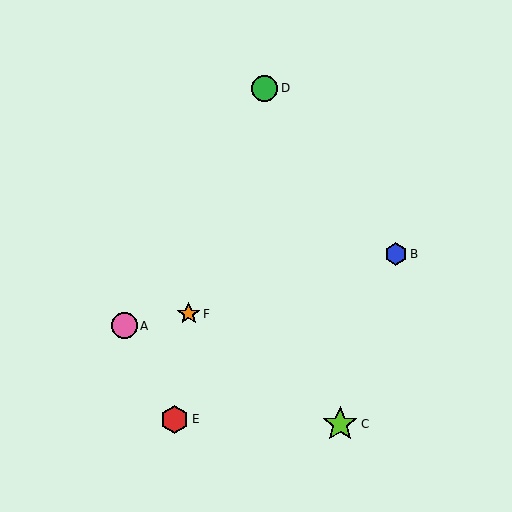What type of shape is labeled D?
Shape D is a green circle.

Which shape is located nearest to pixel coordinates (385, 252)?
The blue hexagon (labeled B) at (396, 254) is nearest to that location.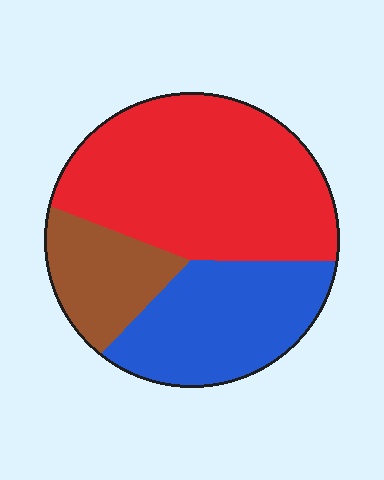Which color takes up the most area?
Red, at roughly 55%.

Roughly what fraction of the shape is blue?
Blue takes up about one third (1/3) of the shape.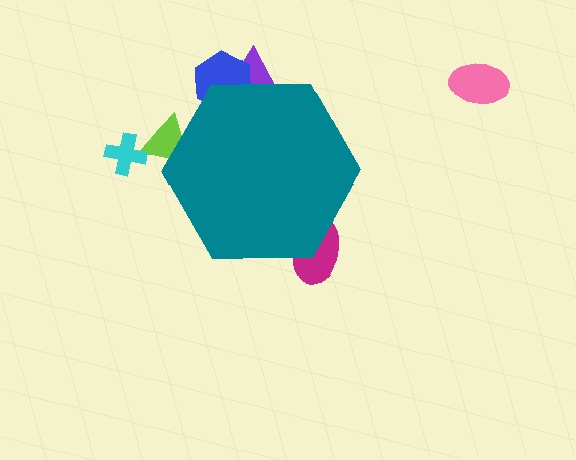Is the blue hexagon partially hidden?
Yes, the blue hexagon is partially hidden behind the teal hexagon.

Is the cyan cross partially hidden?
No, the cyan cross is fully visible.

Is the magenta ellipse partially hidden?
Yes, the magenta ellipse is partially hidden behind the teal hexagon.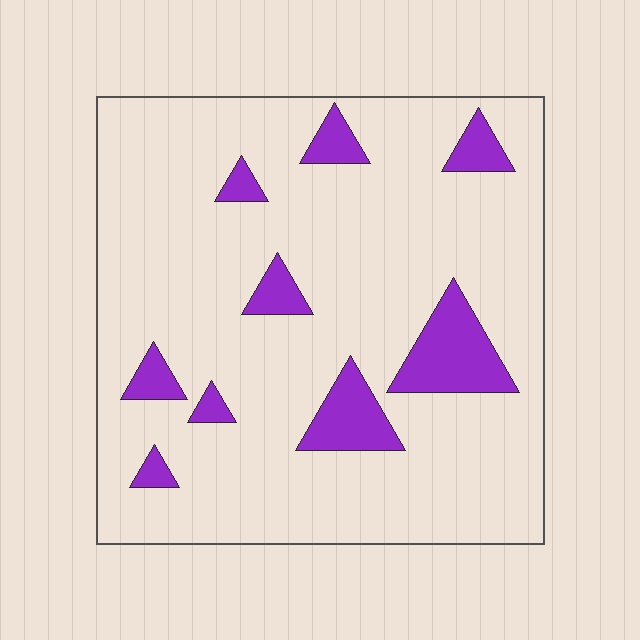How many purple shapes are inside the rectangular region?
9.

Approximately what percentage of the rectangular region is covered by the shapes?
Approximately 15%.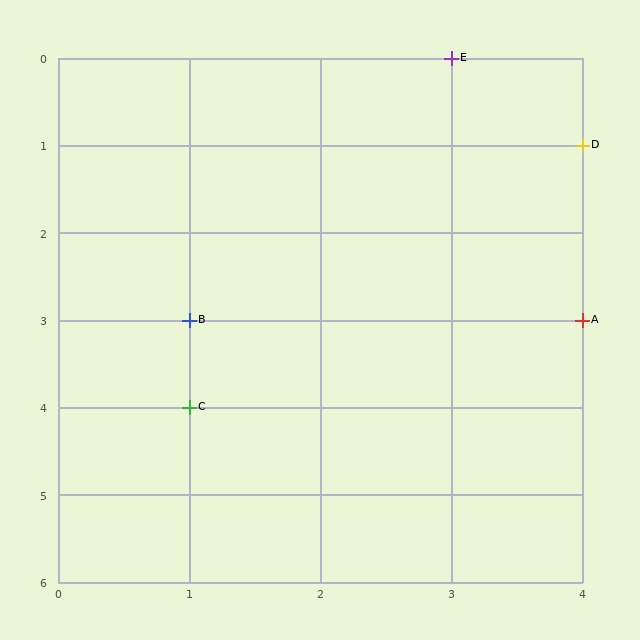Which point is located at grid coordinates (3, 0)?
Point E is at (3, 0).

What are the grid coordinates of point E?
Point E is at grid coordinates (3, 0).